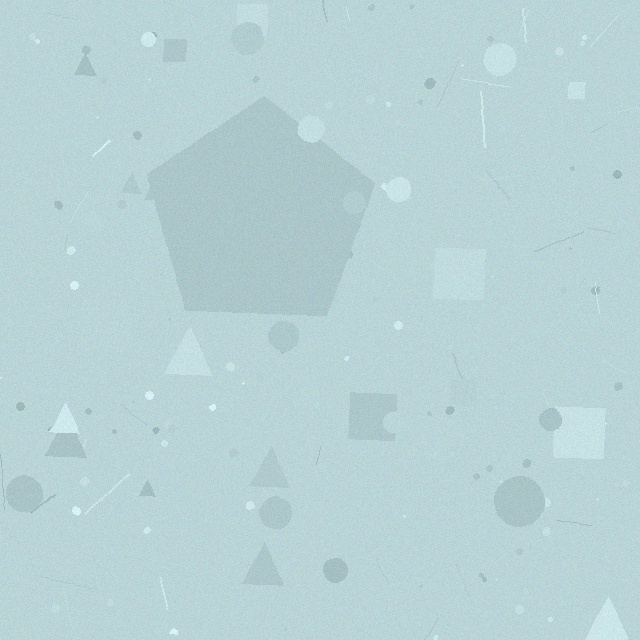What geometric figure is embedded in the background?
A pentagon is embedded in the background.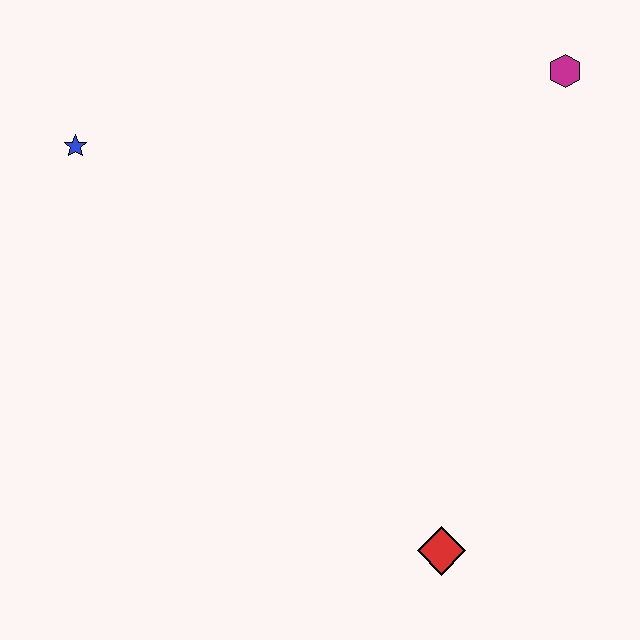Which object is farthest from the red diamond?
The blue star is farthest from the red diamond.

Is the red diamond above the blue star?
No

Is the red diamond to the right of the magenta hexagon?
No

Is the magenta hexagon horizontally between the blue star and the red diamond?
No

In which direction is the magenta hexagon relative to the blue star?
The magenta hexagon is to the right of the blue star.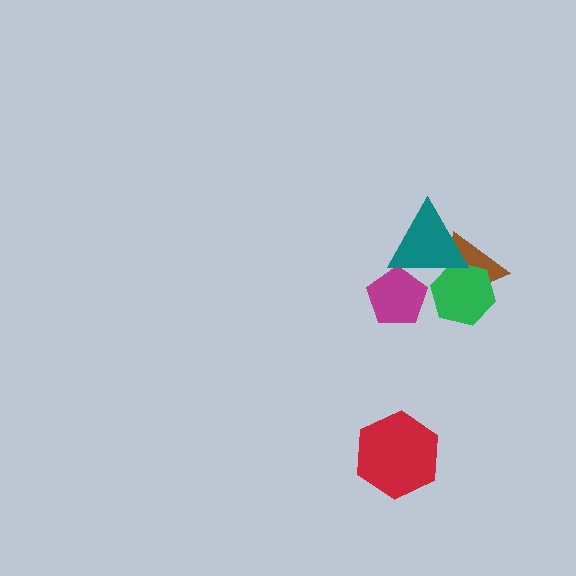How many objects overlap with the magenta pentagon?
1 object overlaps with the magenta pentagon.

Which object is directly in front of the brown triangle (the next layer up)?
The green hexagon is directly in front of the brown triangle.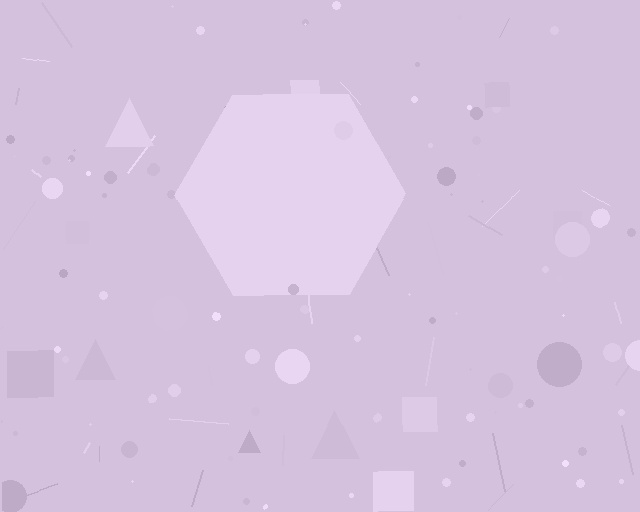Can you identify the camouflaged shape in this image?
The camouflaged shape is a hexagon.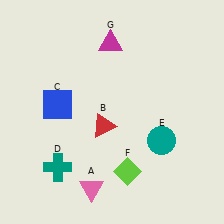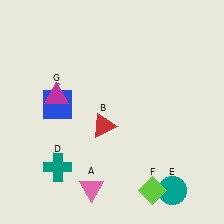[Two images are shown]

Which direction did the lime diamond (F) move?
The lime diamond (F) moved right.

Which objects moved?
The objects that moved are: the teal circle (E), the lime diamond (F), the magenta triangle (G).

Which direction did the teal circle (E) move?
The teal circle (E) moved down.